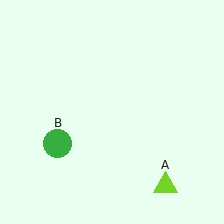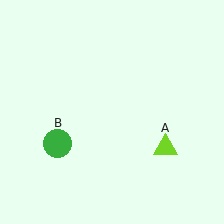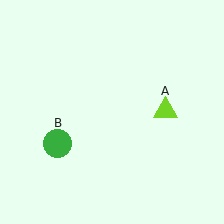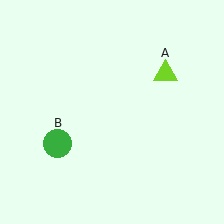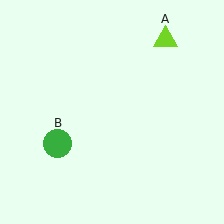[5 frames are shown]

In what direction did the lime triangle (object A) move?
The lime triangle (object A) moved up.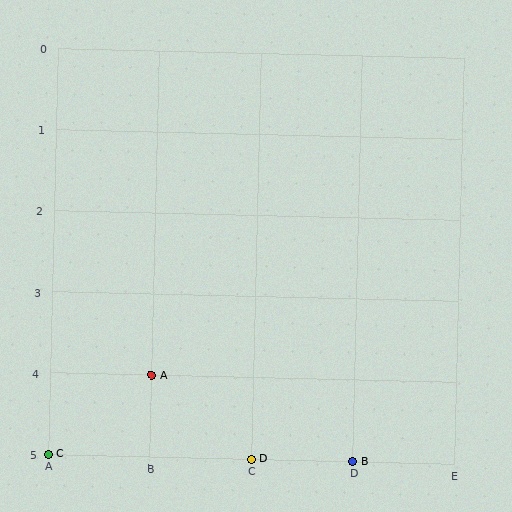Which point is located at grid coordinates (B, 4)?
Point A is at (B, 4).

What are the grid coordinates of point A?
Point A is at grid coordinates (B, 4).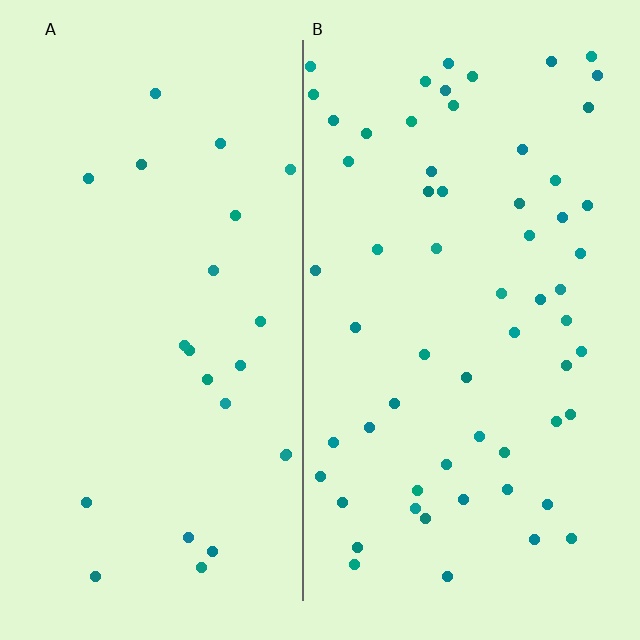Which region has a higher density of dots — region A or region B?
B (the right).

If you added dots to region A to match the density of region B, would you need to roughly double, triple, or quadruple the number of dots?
Approximately triple.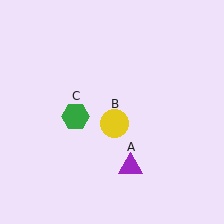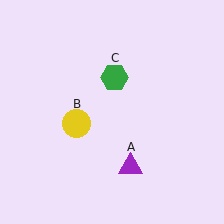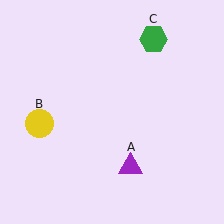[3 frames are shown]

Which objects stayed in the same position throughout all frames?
Purple triangle (object A) remained stationary.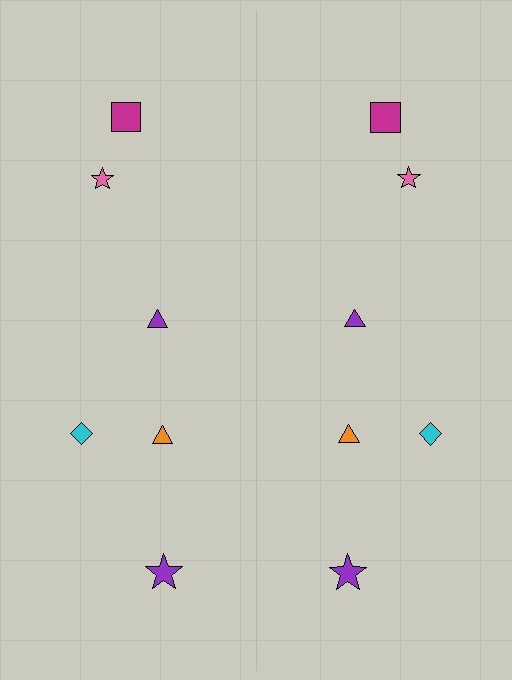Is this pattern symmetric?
Yes, this pattern has bilateral (reflection) symmetry.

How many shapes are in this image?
There are 12 shapes in this image.